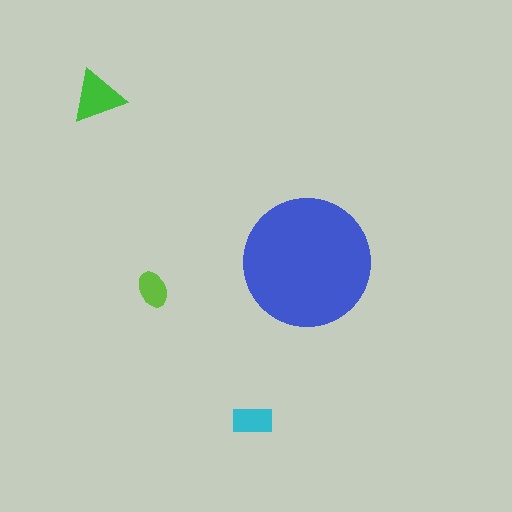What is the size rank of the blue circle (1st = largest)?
1st.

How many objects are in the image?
There are 4 objects in the image.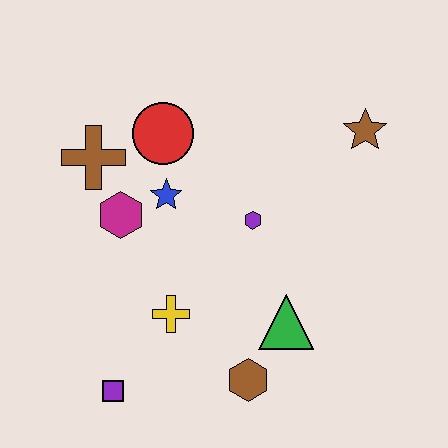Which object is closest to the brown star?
The purple hexagon is closest to the brown star.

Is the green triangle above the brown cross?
No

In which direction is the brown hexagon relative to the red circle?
The brown hexagon is below the red circle.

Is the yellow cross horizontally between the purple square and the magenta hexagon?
No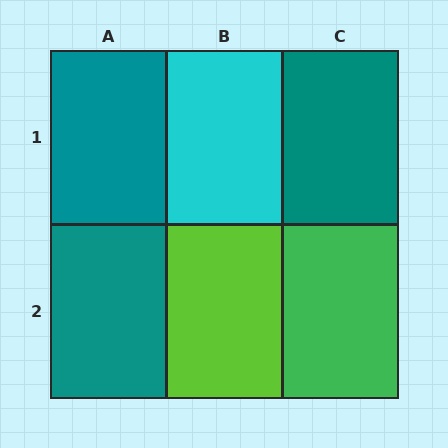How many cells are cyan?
1 cell is cyan.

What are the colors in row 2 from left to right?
Teal, lime, green.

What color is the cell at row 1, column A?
Teal.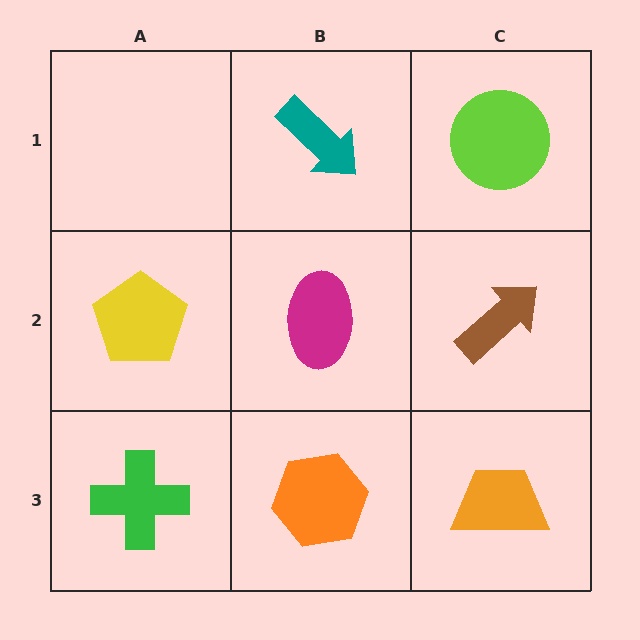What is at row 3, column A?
A green cross.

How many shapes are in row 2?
3 shapes.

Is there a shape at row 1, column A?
No, that cell is empty.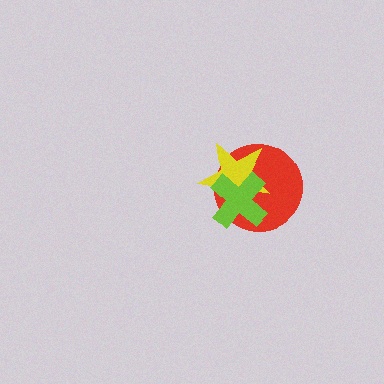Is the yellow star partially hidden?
Yes, it is partially covered by another shape.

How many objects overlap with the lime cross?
2 objects overlap with the lime cross.